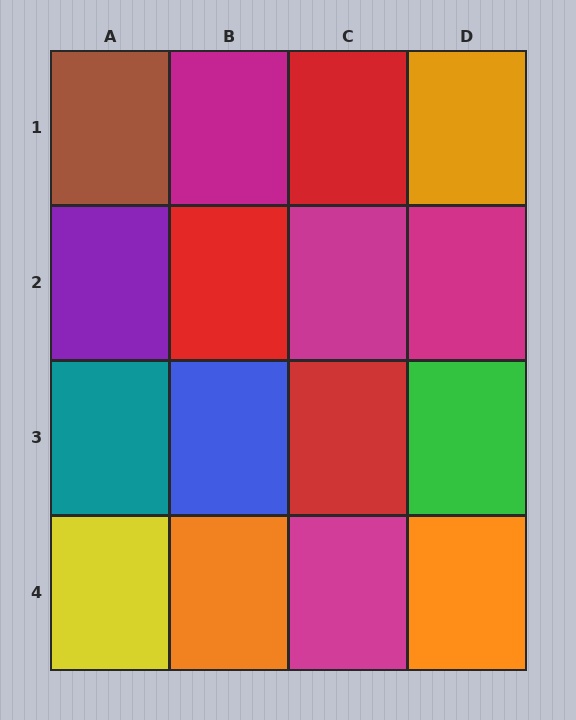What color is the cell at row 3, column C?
Red.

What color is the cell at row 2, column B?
Red.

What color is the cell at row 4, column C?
Magenta.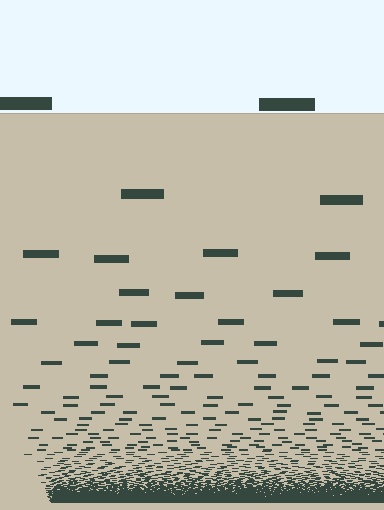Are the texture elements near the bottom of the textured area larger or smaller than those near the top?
Smaller. The gradient is inverted — elements near the bottom are smaller and denser.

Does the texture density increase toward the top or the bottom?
Density increases toward the bottom.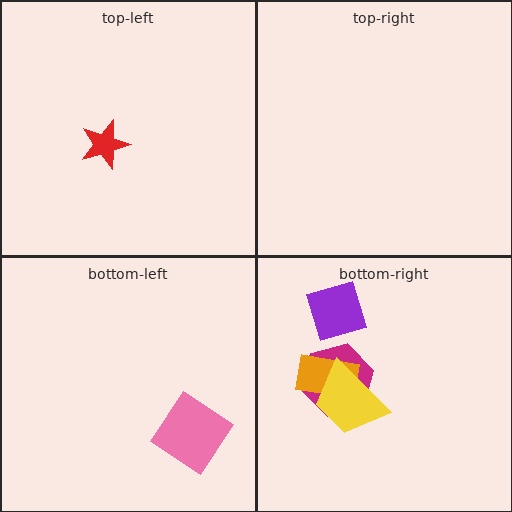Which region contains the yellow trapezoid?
The bottom-right region.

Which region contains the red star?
The top-left region.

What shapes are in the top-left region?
The red star.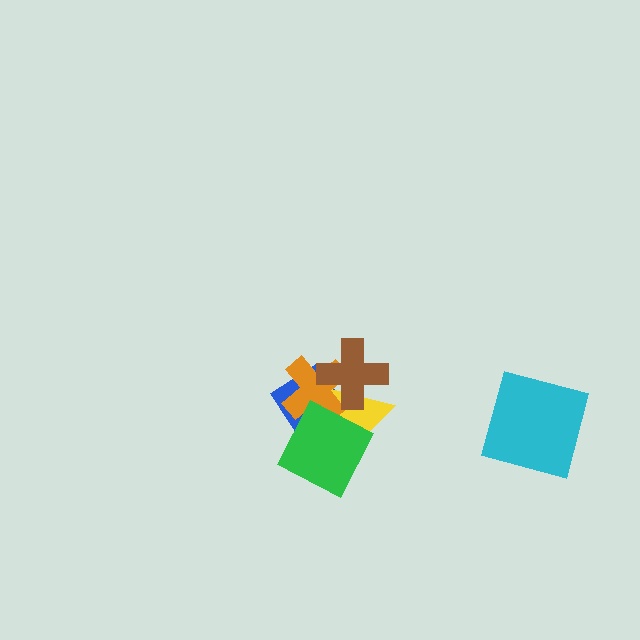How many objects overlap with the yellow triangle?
4 objects overlap with the yellow triangle.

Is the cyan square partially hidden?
No, no other shape covers it.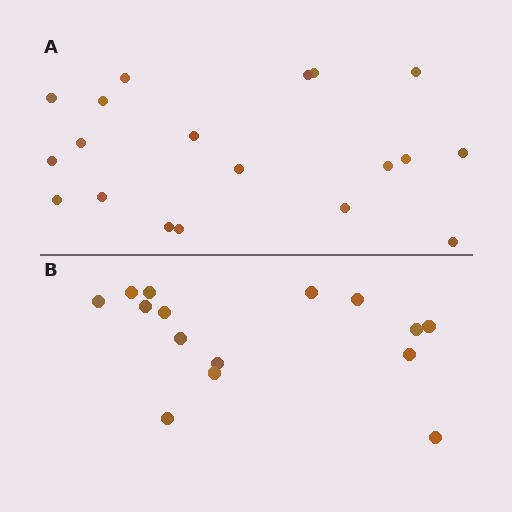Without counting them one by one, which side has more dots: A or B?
Region A (the top region) has more dots.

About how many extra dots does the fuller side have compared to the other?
Region A has about 4 more dots than region B.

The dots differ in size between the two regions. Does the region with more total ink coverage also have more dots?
No. Region B has more total ink coverage because its dots are larger, but region A actually contains more individual dots. Total area can be misleading — the number of items is what matters here.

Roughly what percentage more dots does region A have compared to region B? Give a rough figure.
About 25% more.